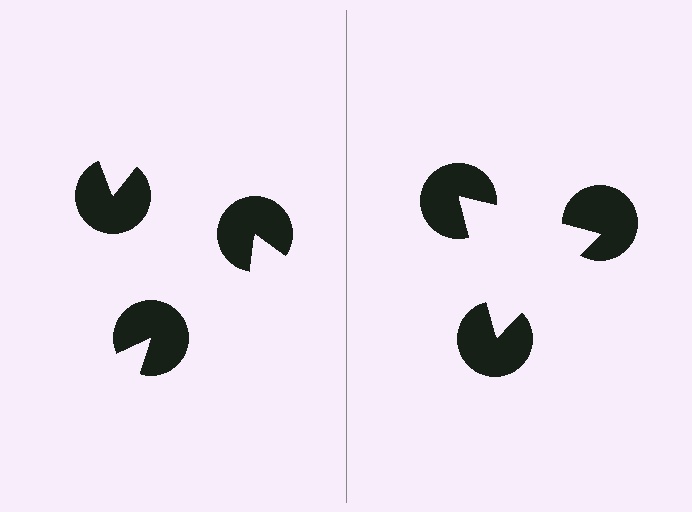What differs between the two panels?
The pac-man discs are positioned identically on both sides; only the wedge orientations differ. On the right they align to a triangle; on the left they are misaligned.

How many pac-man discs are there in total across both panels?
6 — 3 on each side.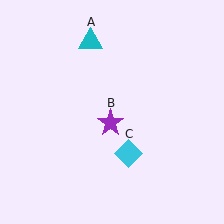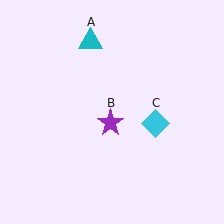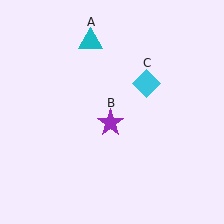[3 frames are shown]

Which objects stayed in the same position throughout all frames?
Cyan triangle (object A) and purple star (object B) remained stationary.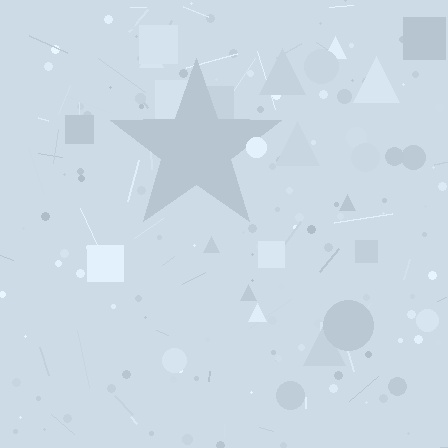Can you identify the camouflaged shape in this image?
The camouflaged shape is a star.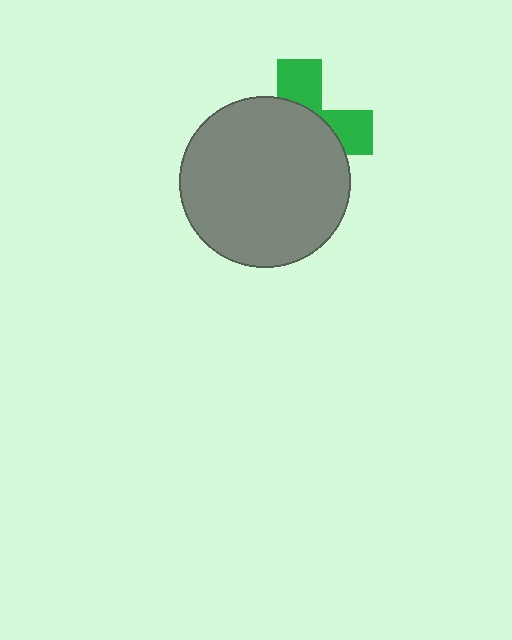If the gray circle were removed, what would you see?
You would see the complete green cross.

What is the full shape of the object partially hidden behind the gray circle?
The partially hidden object is a green cross.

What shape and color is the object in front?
The object in front is a gray circle.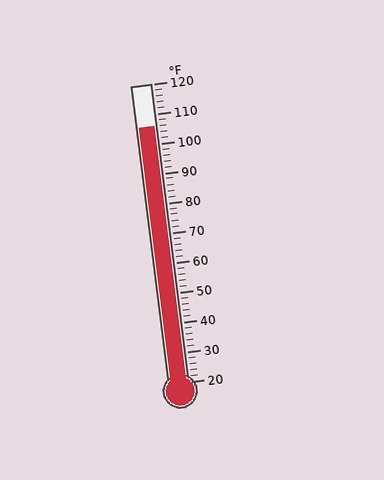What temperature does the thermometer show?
The thermometer shows approximately 106°F.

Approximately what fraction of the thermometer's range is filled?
The thermometer is filled to approximately 85% of its range.